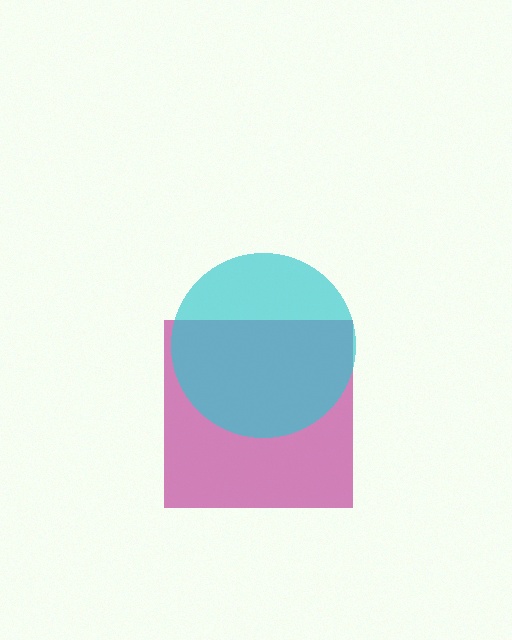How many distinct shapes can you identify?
There are 2 distinct shapes: a magenta square, a cyan circle.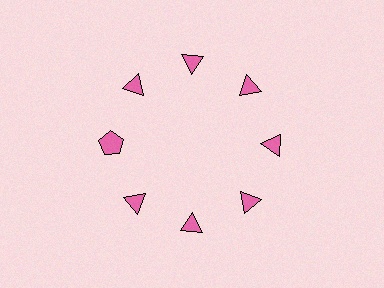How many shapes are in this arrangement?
There are 8 shapes arranged in a ring pattern.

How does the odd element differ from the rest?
It has a different shape: pentagon instead of triangle.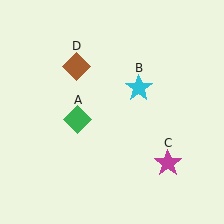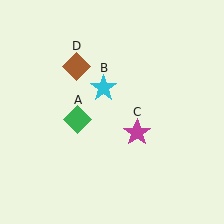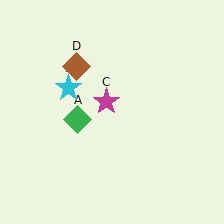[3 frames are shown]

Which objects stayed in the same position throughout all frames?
Green diamond (object A) and brown diamond (object D) remained stationary.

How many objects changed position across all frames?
2 objects changed position: cyan star (object B), magenta star (object C).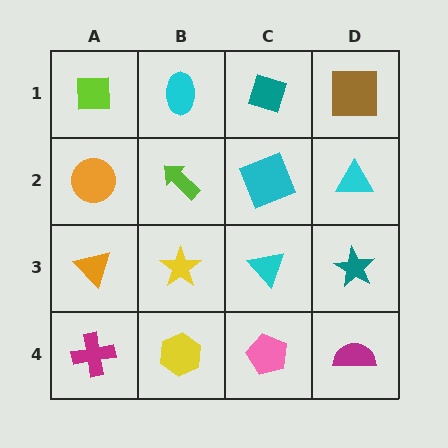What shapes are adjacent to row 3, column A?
An orange circle (row 2, column A), a magenta cross (row 4, column A), a yellow star (row 3, column B).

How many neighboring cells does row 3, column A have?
3.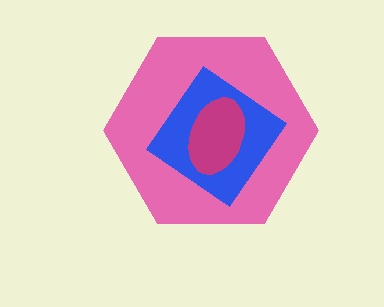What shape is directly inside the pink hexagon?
The blue diamond.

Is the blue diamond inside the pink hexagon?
Yes.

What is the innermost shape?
The magenta ellipse.